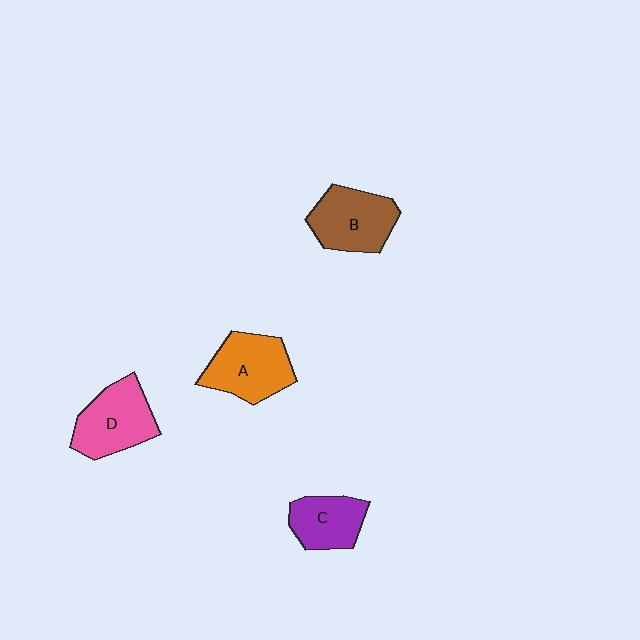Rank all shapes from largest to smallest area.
From largest to smallest: A (orange), D (pink), B (brown), C (purple).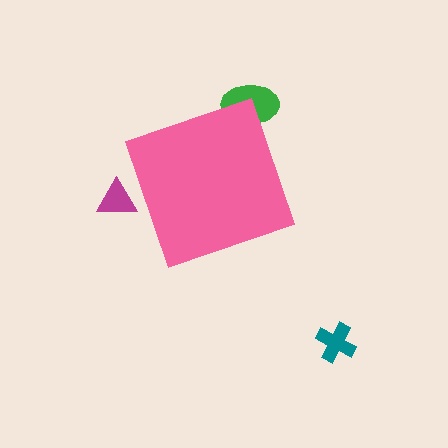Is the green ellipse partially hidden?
Yes, the green ellipse is partially hidden behind the pink diamond.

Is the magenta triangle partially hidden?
Yes, the magenta triangle is partially hidden behind the pink diamond.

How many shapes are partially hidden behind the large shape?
2 shapes are partially hidden.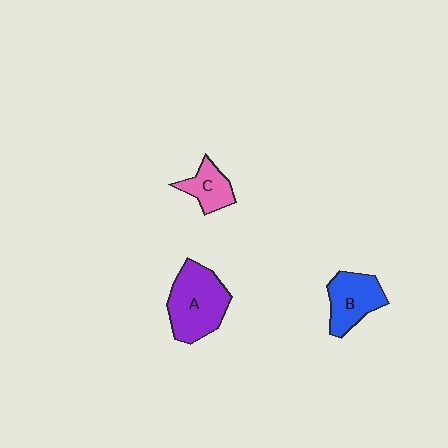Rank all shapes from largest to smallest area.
From largest to smallest: A (purple), B (blue), C (pink).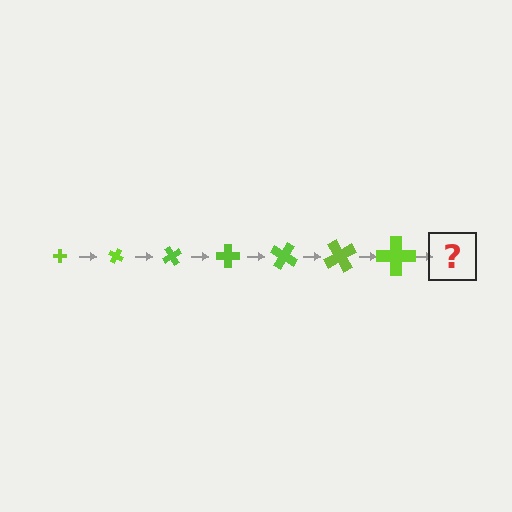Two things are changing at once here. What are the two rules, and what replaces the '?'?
The two rules are that the cross grows larger each step and it rotates 30 degrees each step. The '?' should be a cross, larger than the previous one and rotated 210 degrees from the start.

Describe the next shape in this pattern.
It should be a cross, larger than the previous one and rotated 210 degrees from the start.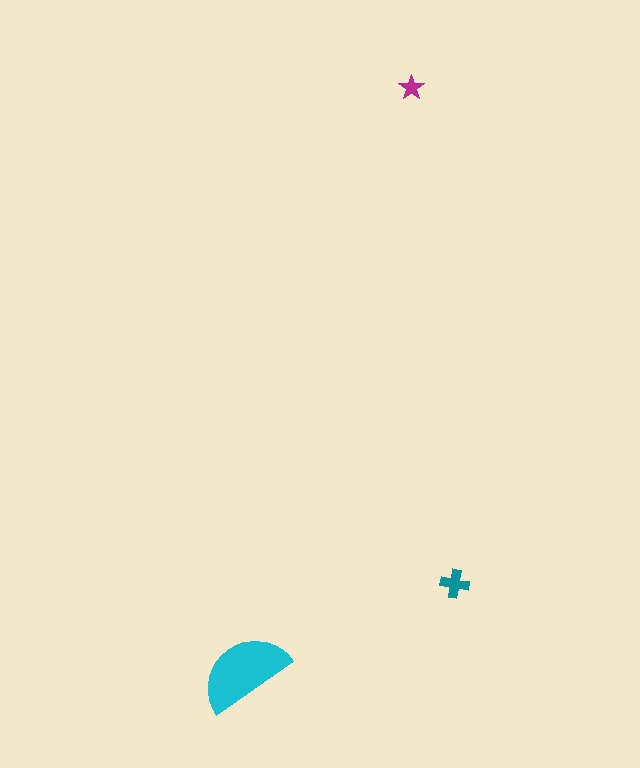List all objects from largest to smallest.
The cyan semicircle, the teal cross, the magenta star.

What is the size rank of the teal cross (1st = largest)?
2nd.